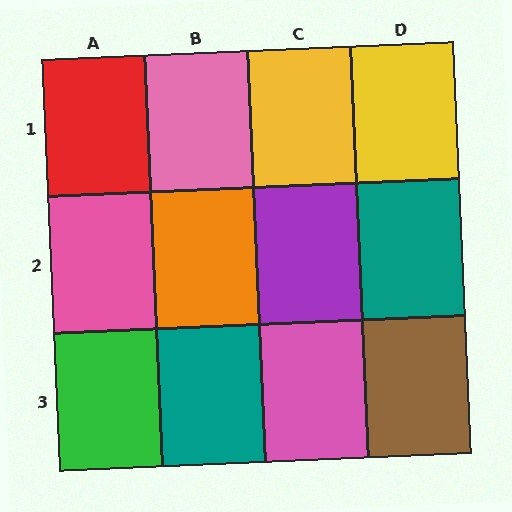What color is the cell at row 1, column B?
Pink.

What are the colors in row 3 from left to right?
Green, teal, pink, brown.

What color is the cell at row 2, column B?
Orange.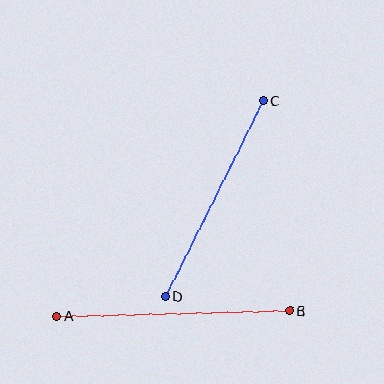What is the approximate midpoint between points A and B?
The midpoint is at approximately (173, 313) pixels.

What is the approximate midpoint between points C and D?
The midpoint is at approximately (214, 199) pixels.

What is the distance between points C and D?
The distance is approximately 219 pixels.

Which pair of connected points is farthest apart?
Points A and B are farthest apart.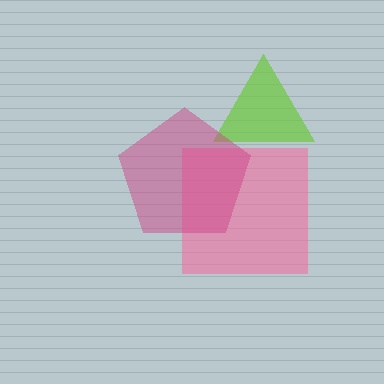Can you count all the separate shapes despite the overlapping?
Yes, there are 3 separate shapes.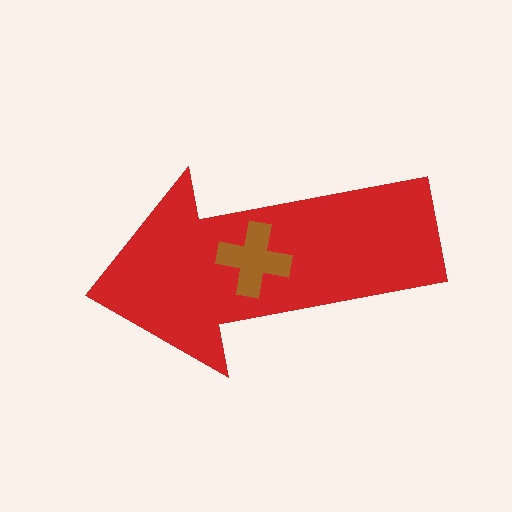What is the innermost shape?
The brown cross.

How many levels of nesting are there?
2.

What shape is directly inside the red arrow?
The brown cross.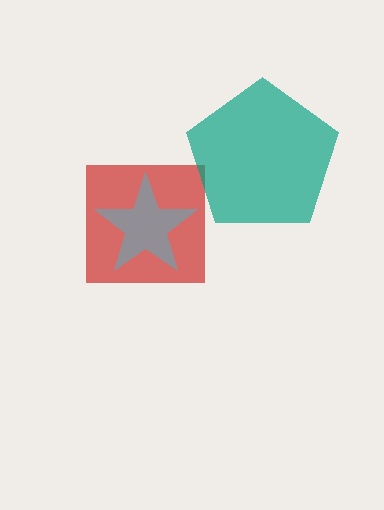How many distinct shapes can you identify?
There are 3 distinct shapes: a red square, a teal pentagon, a cyan star.